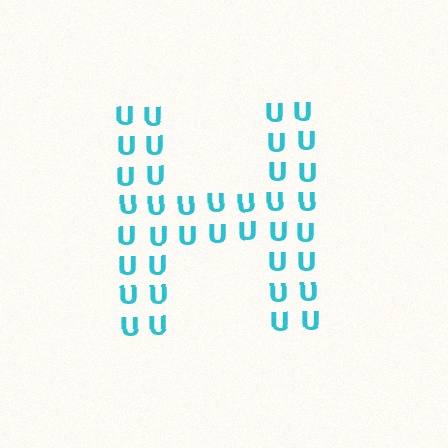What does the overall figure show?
The overall figure shows the letter H.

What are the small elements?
The small elements are letter U's.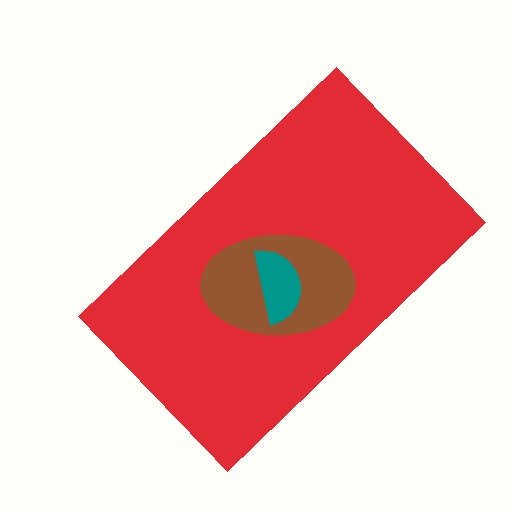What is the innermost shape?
The teal semicircle.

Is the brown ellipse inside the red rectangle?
Yes.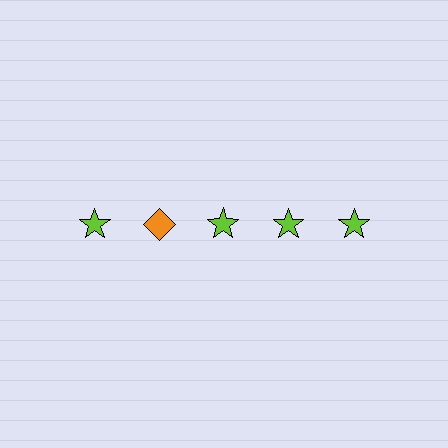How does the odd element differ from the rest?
It differs in both color (orange instead of lime) and shape (diamond instead of star).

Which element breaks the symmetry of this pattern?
The orange diamond in the top row, second from left column breaks the symmetry. All other shapes are lime stars.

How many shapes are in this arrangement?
There are 5 shapes arranged in a grid pattern.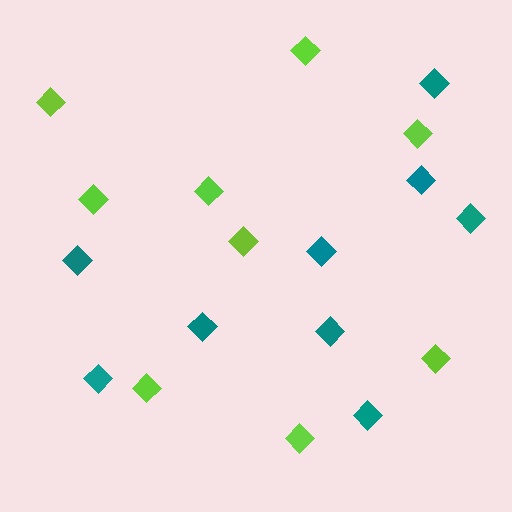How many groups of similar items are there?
There are 2 groups: one group of teal diamonds (9) and one group of lime diamonds (9).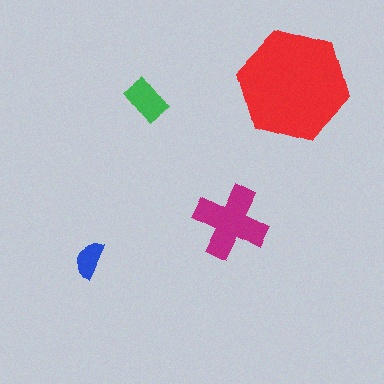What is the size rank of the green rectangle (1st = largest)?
3rd.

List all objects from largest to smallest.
The red hexagon, the magenta cross, the green rectangle, the blue semicircle.